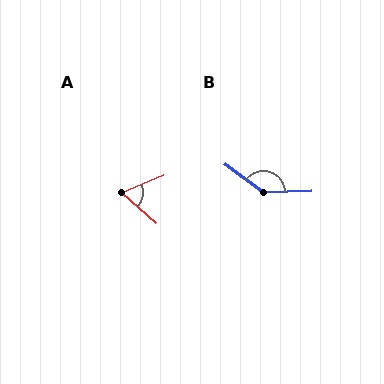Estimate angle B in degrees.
Approximately 142 degrees.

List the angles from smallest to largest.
A (64°), B (142°).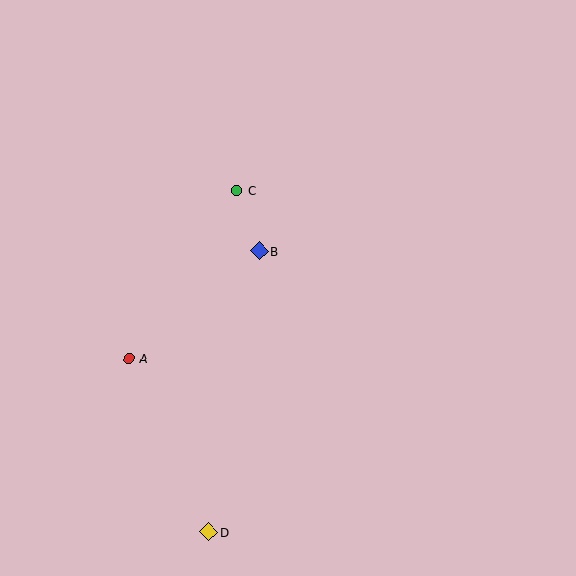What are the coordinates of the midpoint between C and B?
The midpoint between C and B is at (248, 221).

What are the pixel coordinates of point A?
Point A is at (129, 359).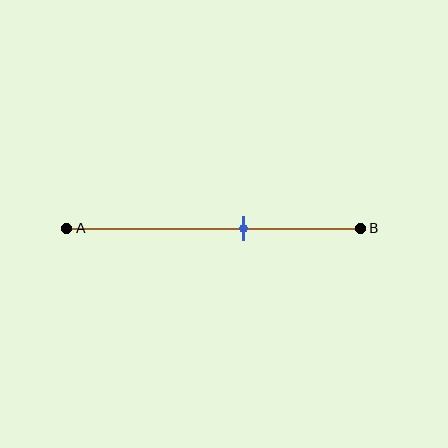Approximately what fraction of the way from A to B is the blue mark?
The blue mark is approximately 60% of the way from A to B.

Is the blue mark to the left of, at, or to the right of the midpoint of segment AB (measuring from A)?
The blue mark is to the right of the midpoint of segment AB.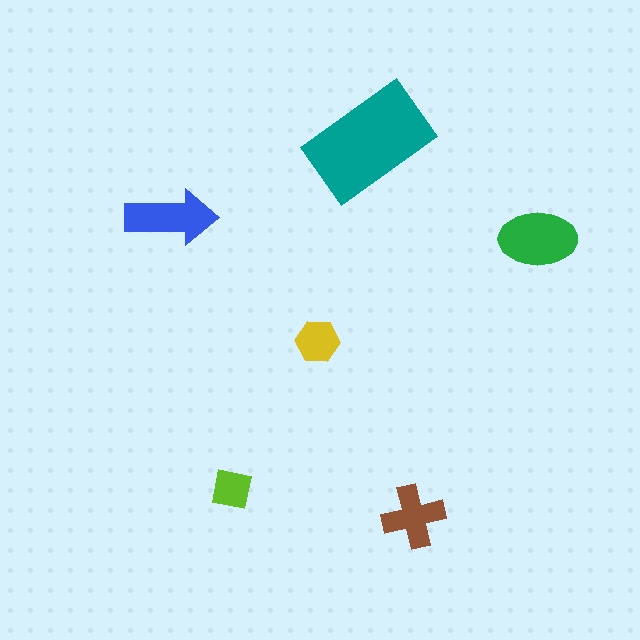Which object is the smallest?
The lime square.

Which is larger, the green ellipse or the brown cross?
The green ellipse.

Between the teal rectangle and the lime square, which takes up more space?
The teal rectangle.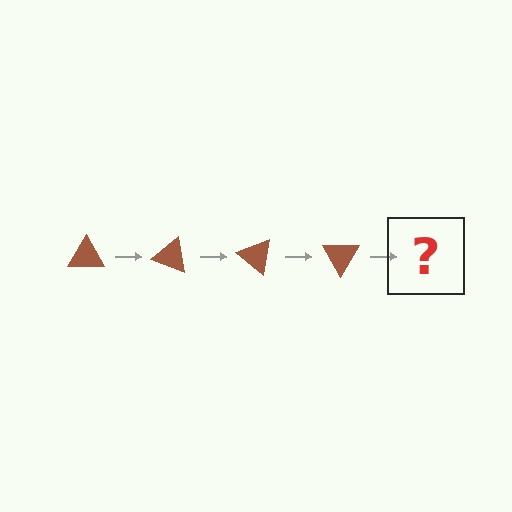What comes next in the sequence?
The next element should be a brown triangle rotated 80 degrees.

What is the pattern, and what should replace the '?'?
The pattern is that the triangle rotates 20 degrees each step. The '?' should be a brown triangle rotated 80 degrees.